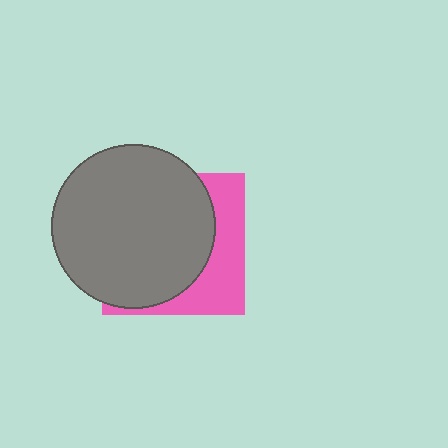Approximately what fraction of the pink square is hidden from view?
Roughly 67% of the pink square is hidden behind the gray circle.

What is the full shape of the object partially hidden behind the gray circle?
The partially hidden object is a pink square.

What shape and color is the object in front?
The object in front is a gray circle.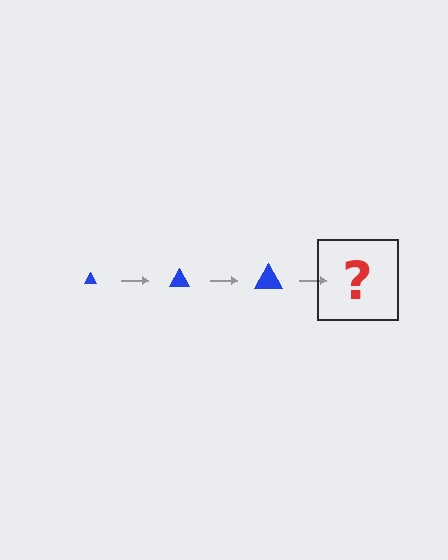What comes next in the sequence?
The next element should be a blue triangle, larger than the previous one.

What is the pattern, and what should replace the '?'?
The pattern is that the triangle gets progressively larger each step. The '?' should be a blue triangle, larger than the previous one.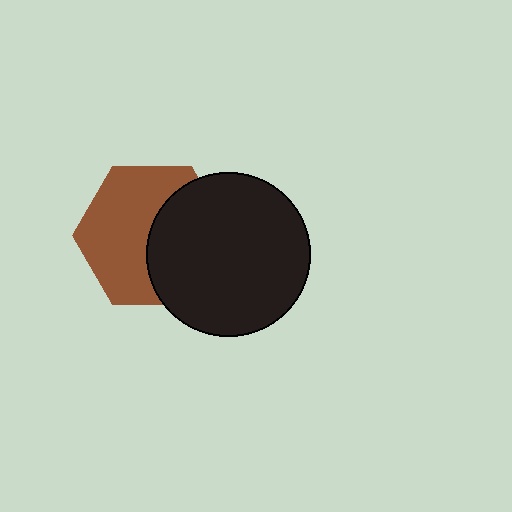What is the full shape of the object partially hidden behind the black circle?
The partially hidden object is a brown hexagon.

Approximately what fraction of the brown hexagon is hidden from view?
Roughly 43% of the brown hexagon is hidden behind the black circle.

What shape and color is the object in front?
The object in front is a black circle.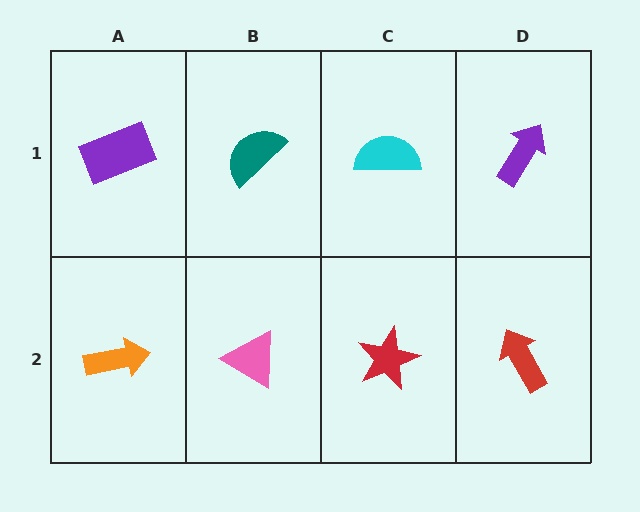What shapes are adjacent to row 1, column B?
A pink triangle (row 2, column B), a purple rectangle (row 1, column A), a cyan semicircle (row 1, column C).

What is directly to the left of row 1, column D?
A cyan semicircle.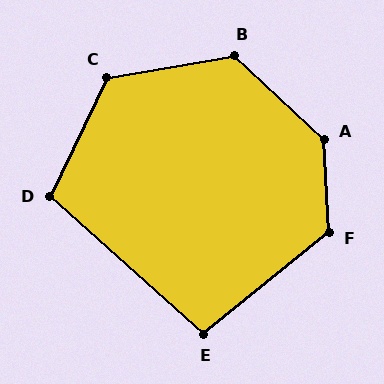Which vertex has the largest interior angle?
A, at approximately 136 degrees.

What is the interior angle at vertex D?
Approximately 106 degrees (obtuse).